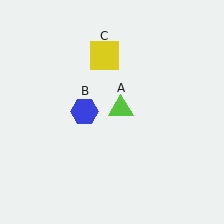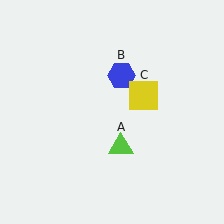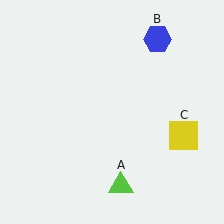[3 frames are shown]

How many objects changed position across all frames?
3 objects changed position: lime triangle (object A), blue hexagon (object B), yellow square (object C).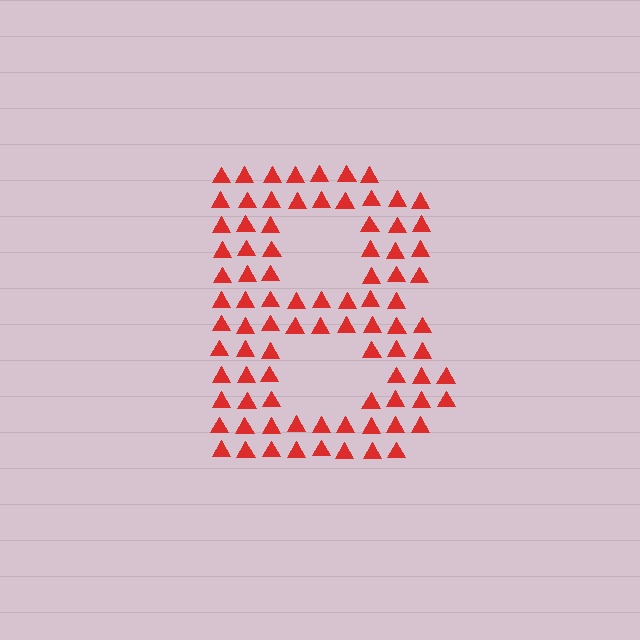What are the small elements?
The small elements are triangles.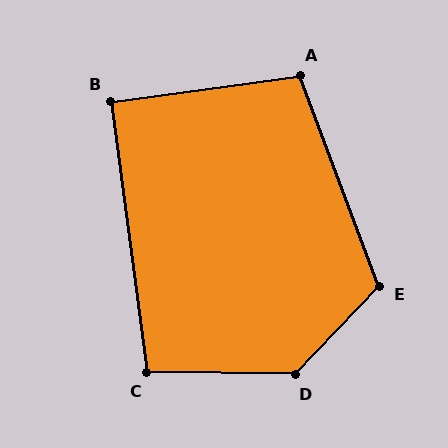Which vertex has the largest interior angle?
D, at approximately 132 degrees.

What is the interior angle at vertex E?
Approximately 116 degrees (obtuse).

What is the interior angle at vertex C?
Approximately 99 degrees (obtuse).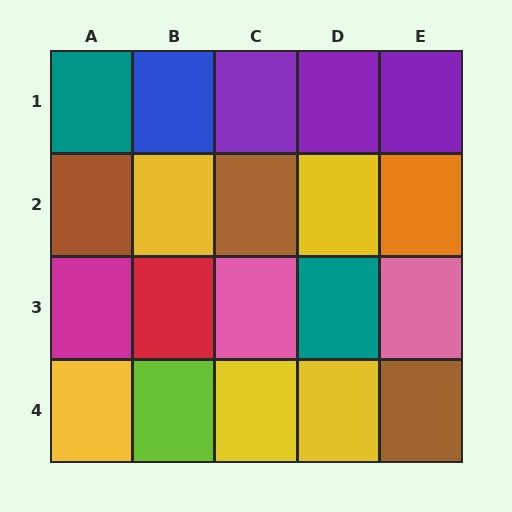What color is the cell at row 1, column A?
Teal.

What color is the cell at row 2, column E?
Orange.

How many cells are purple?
3 cells are purple.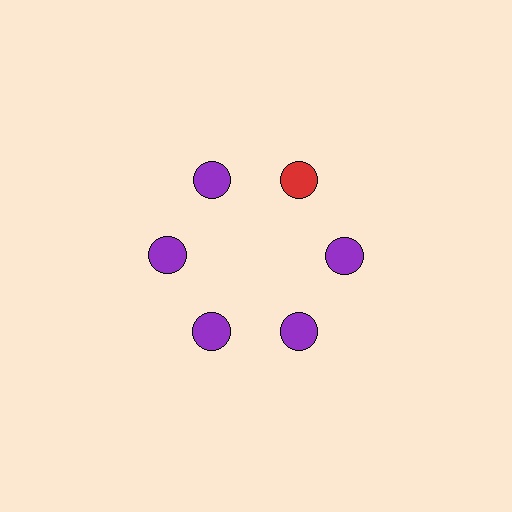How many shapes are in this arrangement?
There are 6 shapes arranged in a ring pattern.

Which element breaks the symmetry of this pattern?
The red circle at roughly the 1 o'clock position breaks the symmetry. All other shapes are purple circles.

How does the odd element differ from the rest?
It has a different color: red instead of purple.